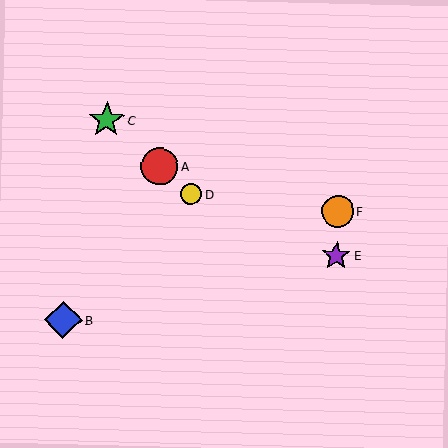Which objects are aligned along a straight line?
Objects A, C, D are aligned along a straight line.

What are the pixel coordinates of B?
Object B is at (63, 320).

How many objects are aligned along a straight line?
3 objects (A, C, D) are aligned along a straight line.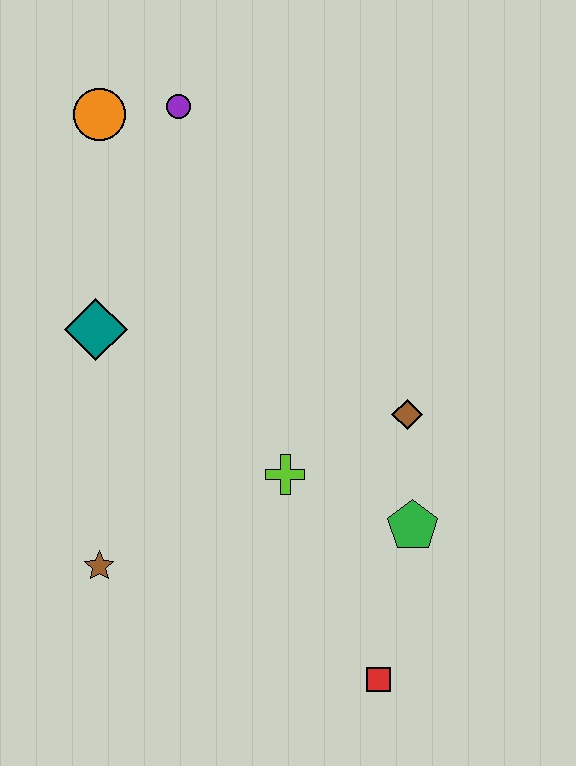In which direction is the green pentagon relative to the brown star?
The green pentagon is to the right of the brown star.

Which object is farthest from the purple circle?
The red square is farthest from the purple circle.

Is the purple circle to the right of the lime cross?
No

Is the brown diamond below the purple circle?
Yes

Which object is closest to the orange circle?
The purple circle is closest to the orange circle.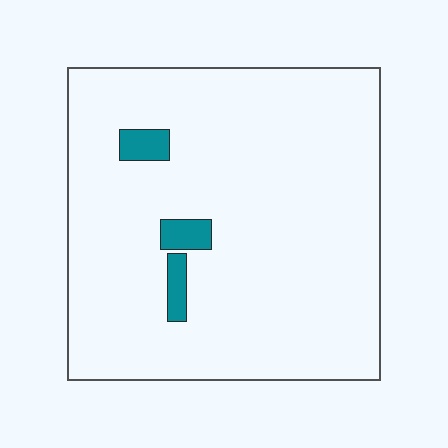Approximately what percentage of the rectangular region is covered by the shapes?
Approximately 5%.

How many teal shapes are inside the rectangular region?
3.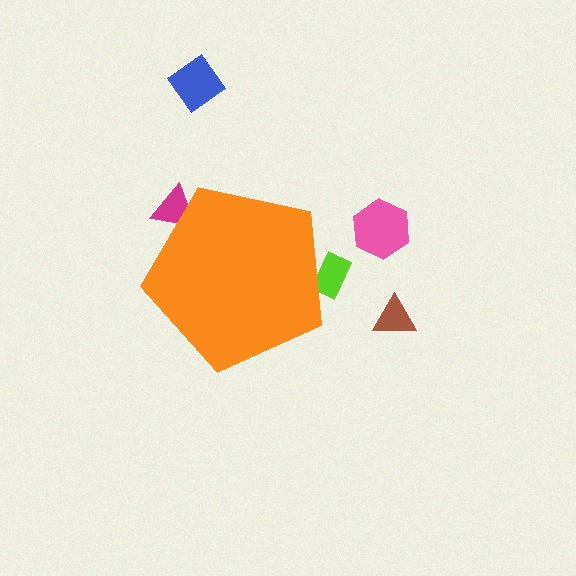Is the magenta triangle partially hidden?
Yes, the magenta triangle is partially hidden behind the orange pentagon.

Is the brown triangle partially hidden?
No, the brown triangle is fully visible.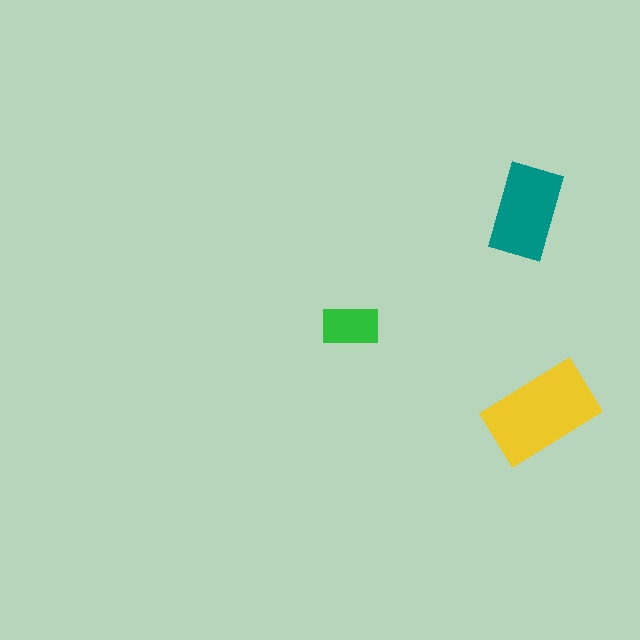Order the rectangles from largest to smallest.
the yellow one, the teal one, the green one.